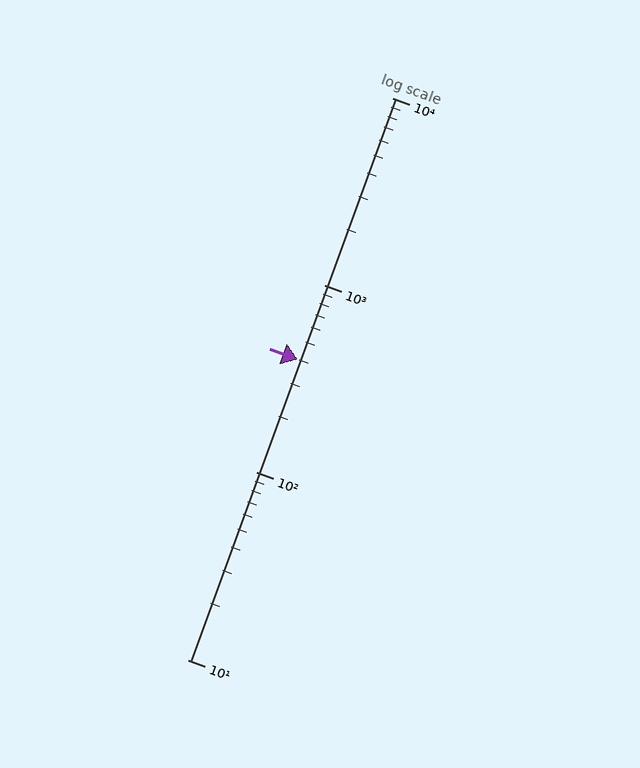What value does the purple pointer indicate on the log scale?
The pointer indicates approximately 400.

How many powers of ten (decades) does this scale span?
The scale spans 3 decades, from 10 to 10000.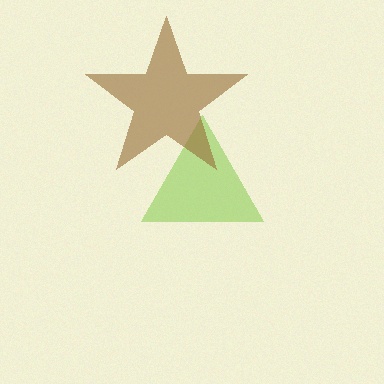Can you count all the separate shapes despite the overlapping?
Yes, there are 2 separate shapes.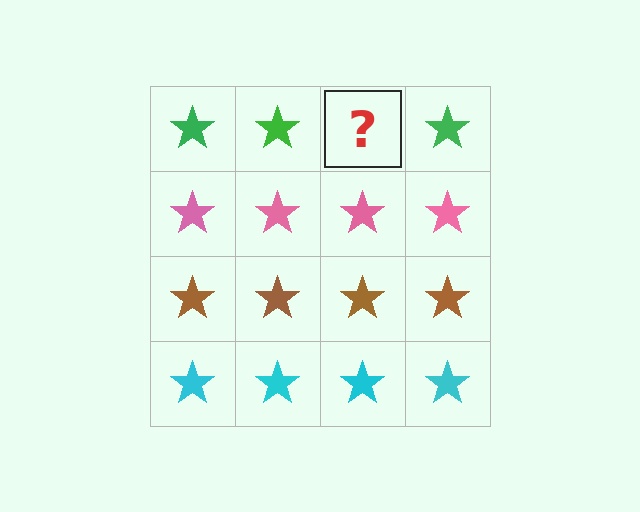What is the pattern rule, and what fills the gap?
The rule is that each row has a consistent color. The gap should be filled with a green star.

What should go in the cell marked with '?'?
The missing cell should contain a green star.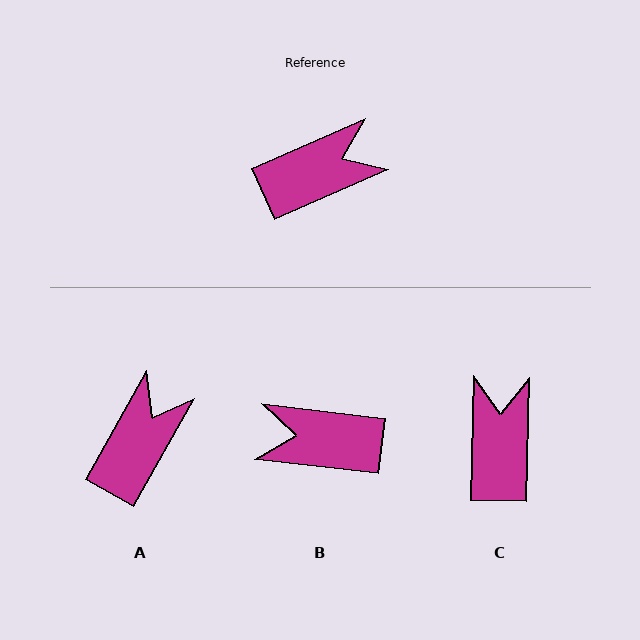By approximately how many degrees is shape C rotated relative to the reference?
Approximately 65 degrees counter-clockwise.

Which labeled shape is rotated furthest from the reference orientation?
B, about 149 degrees away.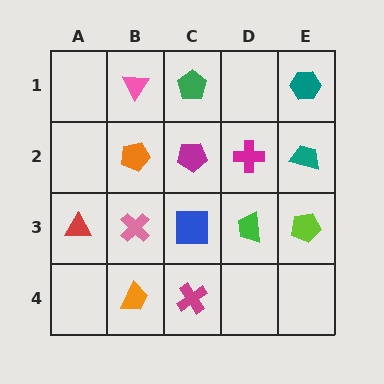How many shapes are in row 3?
5 shapes.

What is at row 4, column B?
An orange trapezoid.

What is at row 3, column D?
A green trapezoid.